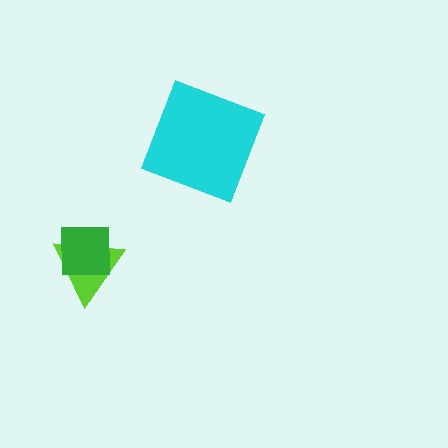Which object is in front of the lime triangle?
The green square is in front of the lime triangle.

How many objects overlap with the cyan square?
0 objects overlap with the cyan square.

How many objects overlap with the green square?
1 object overlaps with the green square.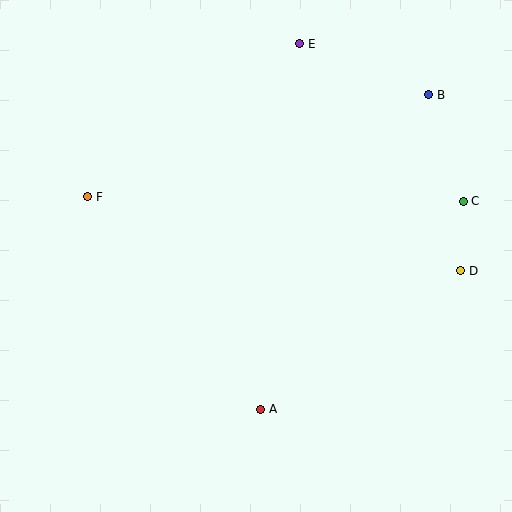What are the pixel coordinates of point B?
Point B is at (429, 95).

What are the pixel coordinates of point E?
Point E is at (300, 44).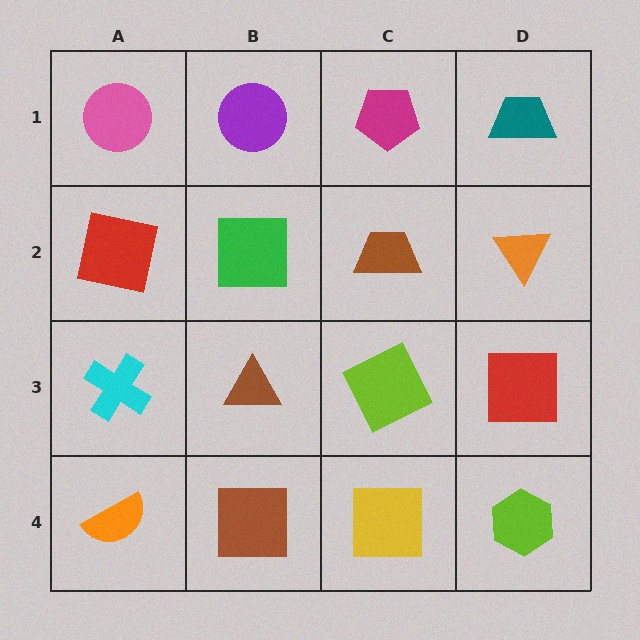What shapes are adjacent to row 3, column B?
A green square (row 2, column B), a brown square (row 4, column B), a cyan cross (row 3, column A), a lime square (row 3, column C).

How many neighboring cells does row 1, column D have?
2.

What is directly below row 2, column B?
A brown triangle.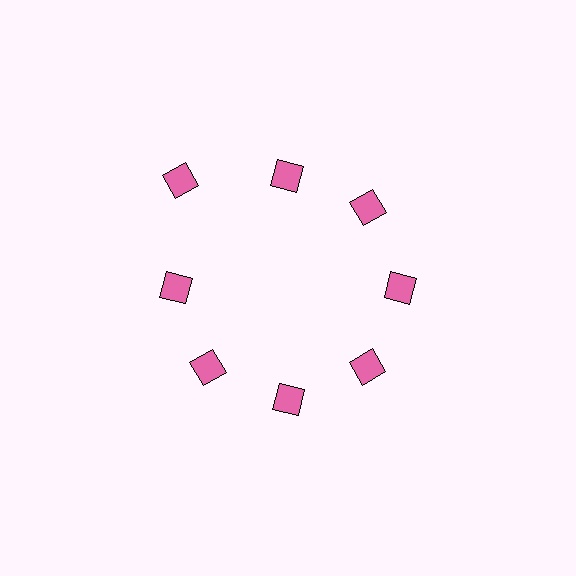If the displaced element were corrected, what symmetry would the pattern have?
It would have 8-fold rotational symmetry — the pattern would map onto itself every 45 degrees.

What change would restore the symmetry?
The symmetry would be restored by moving it inward, back onto the ring so that all 8 diamonds sit at equal angles and equal distance from the center.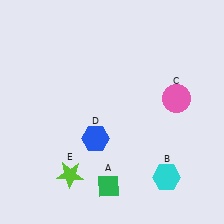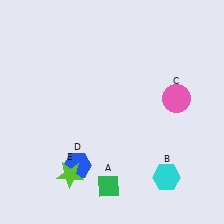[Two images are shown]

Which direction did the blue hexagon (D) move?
The blue hexagon (D) moved down.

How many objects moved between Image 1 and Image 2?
1 object moved between the two images.